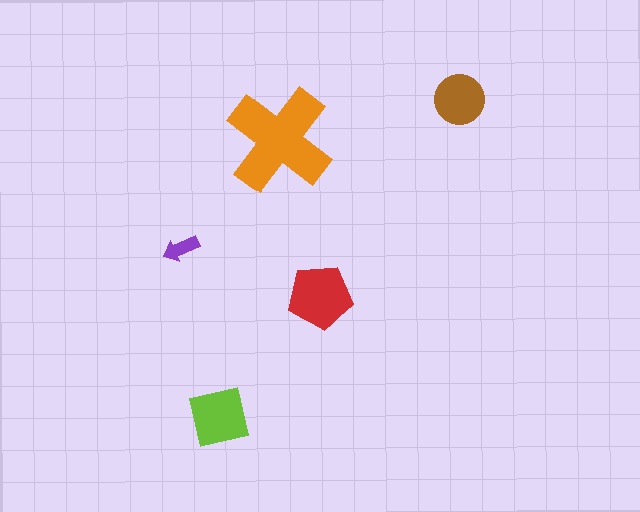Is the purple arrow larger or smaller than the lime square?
Smaller.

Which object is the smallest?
The purple arrow.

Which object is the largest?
The orange cross.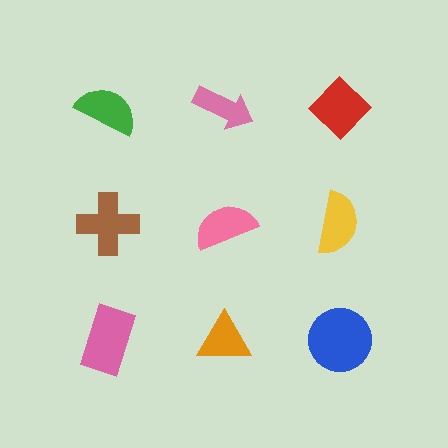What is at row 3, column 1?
A pink rectangle.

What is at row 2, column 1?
A brown cross.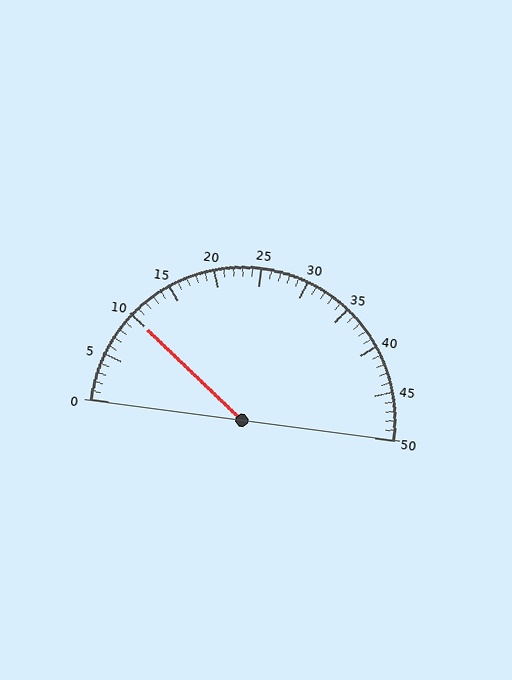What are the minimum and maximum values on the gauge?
The gauge ranges from 0 to 50.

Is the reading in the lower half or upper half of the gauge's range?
The reading is in the lower half of the range (0 to 50).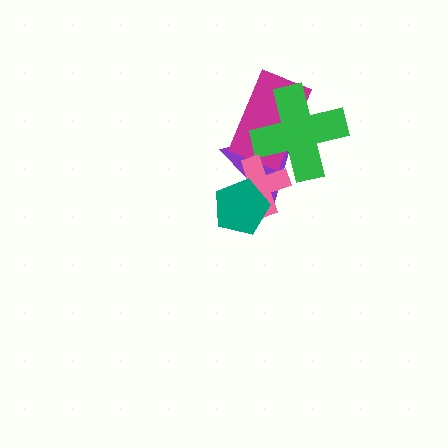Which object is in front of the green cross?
The pink cross is in front of the green cross.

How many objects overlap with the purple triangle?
4 objects overlap with the purple triangle.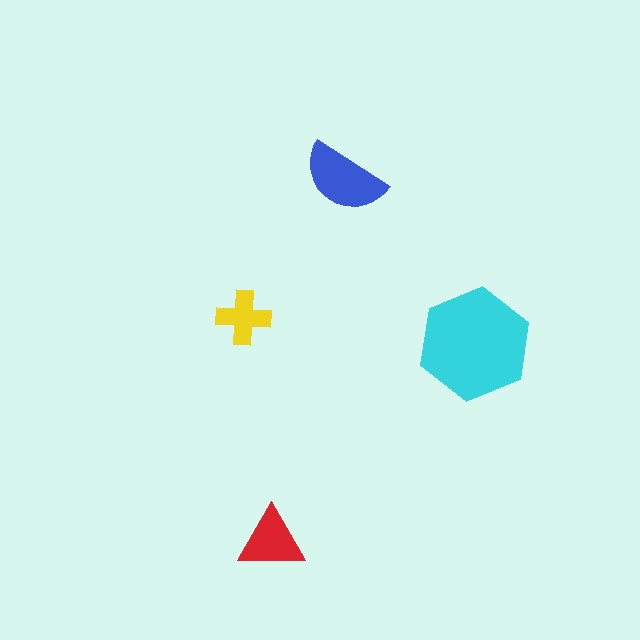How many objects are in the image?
There are 4 objects in the image.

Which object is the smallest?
The yellow cross.